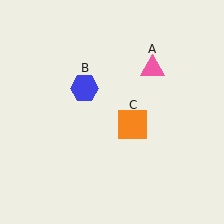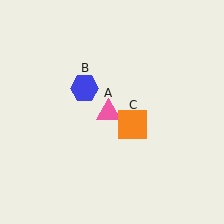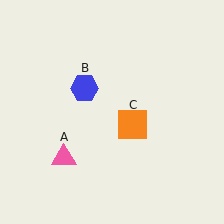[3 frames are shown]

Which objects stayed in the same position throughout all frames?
Blue hexagon (object B) and orange square (object C) remained stationary.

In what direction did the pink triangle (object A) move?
The pink triangle (object A) moved down and to the left.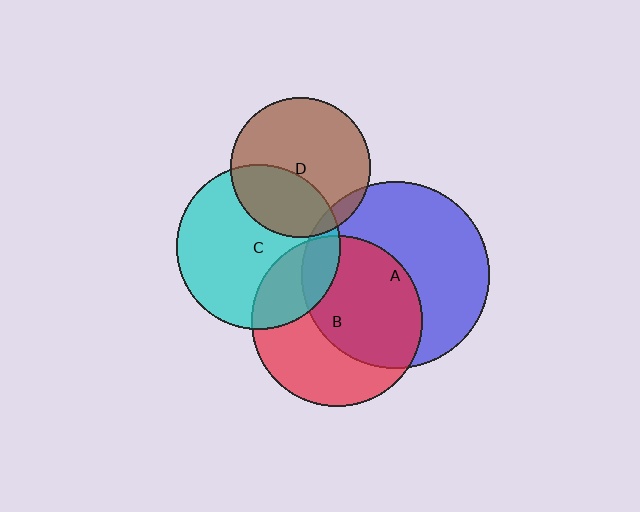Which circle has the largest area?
Circle A (blue).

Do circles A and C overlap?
Yes.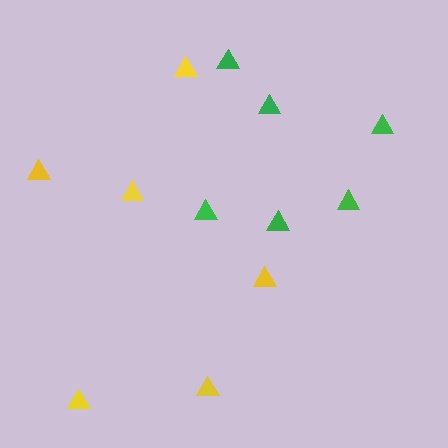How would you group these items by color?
There are 2 groups: one group of yellow triangles (6) and one group of green triangles (6).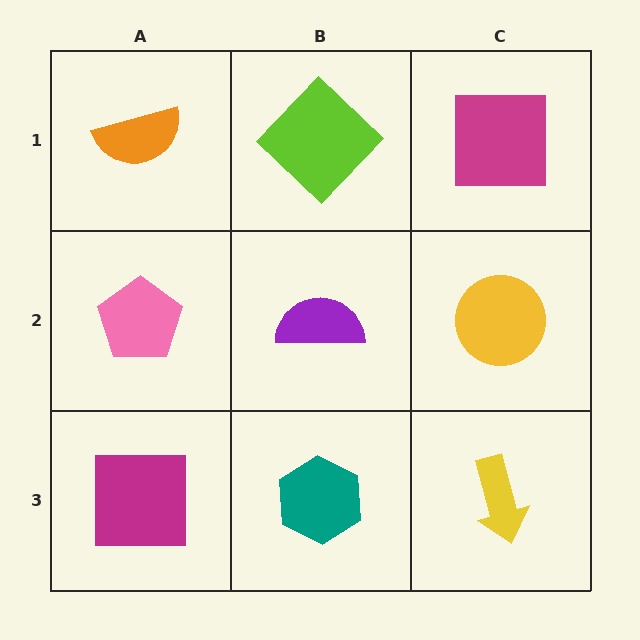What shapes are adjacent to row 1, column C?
A yellow circle (row 2, column C), a lime diamond (row 1, column B).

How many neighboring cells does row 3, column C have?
2.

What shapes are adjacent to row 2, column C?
A magenta square (row 1, column C), a yellow arrow (row 3, column C), a purple semicircle (row 2, column B).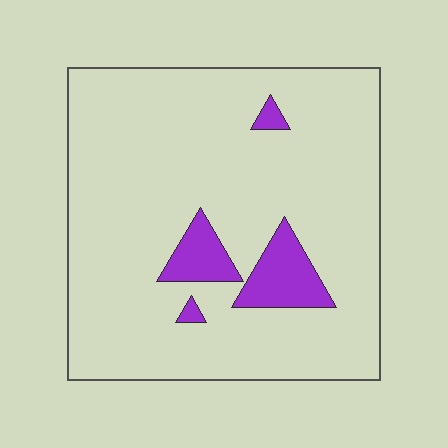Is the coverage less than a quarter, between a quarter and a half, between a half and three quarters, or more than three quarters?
Less than a quarter.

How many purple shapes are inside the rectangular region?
4.